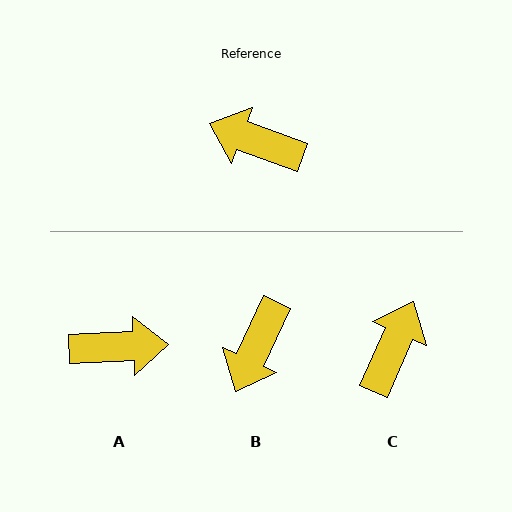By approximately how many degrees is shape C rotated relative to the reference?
Approximately 93 degrees clockwise.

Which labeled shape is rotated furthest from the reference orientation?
A, about 157 degrees away.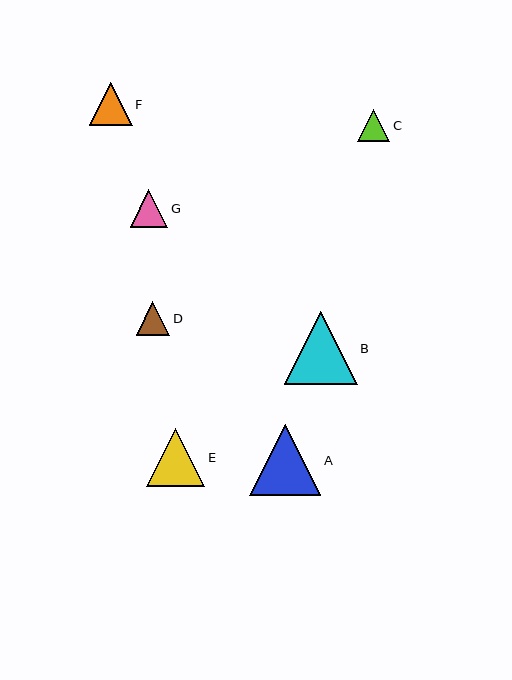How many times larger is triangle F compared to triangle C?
Triangle F is approximately 1.3 times the size of triangle C.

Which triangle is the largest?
Triangle B is the largest with a size of approximately 73 pixels.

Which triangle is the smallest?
Triangle C is the smallest with a size of approximately 33 pixels.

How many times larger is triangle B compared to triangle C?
Triangle B is approximately 2.2 times the size of triangle C.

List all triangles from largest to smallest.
From largest to smallest: B, A, E, F, G, D, C.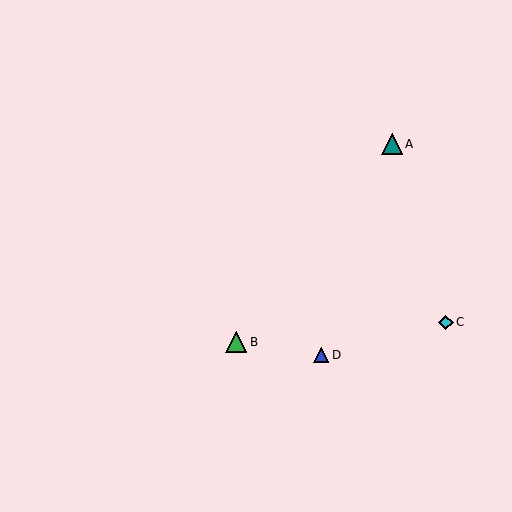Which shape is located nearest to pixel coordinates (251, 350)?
The green triangle (labeled B) at (236, 342) is nearest to that location.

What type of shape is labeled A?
Shape A is a teal triangle.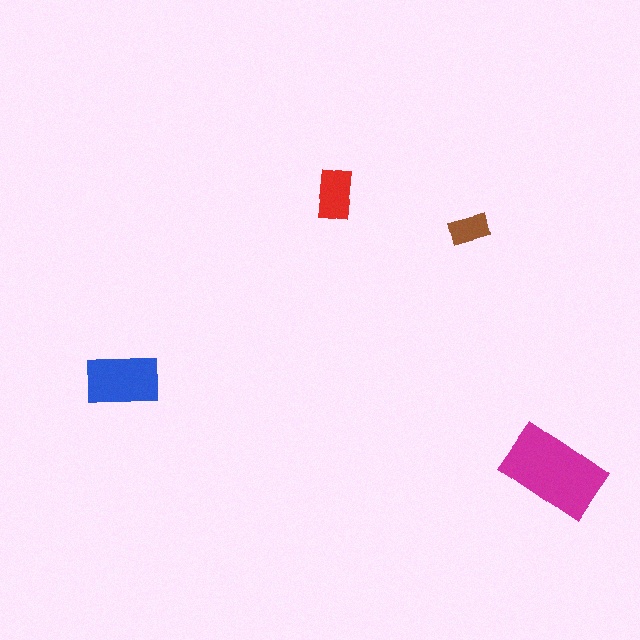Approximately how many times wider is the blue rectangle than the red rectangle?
About 1.5 times wider.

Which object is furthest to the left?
The blue rectangle is leftmost.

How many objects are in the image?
There are 4 objects in the image.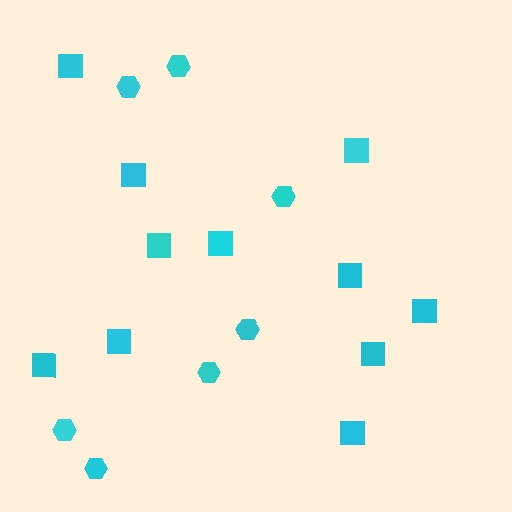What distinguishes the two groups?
There are 2 groups: one group of squares (11) and one group of hexagons (7).